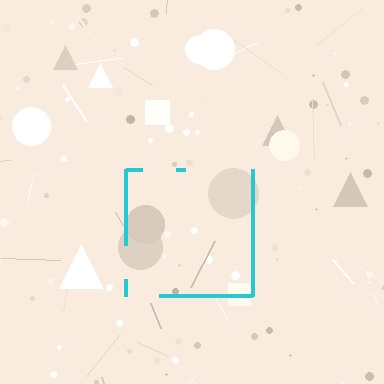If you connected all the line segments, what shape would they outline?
They would outline a square.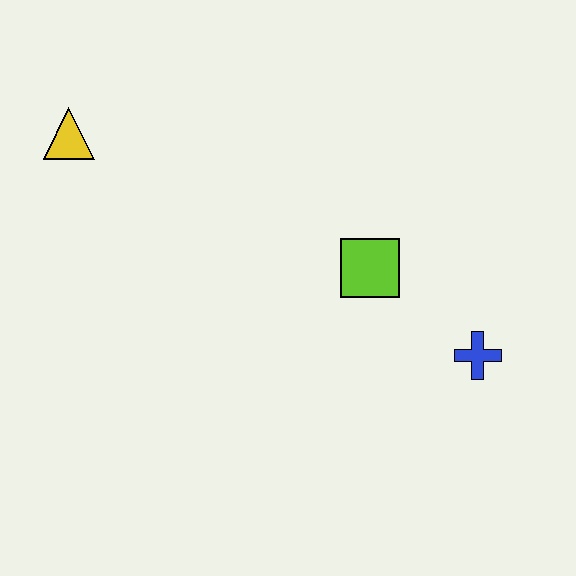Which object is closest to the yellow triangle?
The lime square is closest to the yellow triangle.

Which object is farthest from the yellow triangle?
The blue cross is farthest from the yellow triangle.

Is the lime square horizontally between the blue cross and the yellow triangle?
Yes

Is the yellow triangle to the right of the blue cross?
No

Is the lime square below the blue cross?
No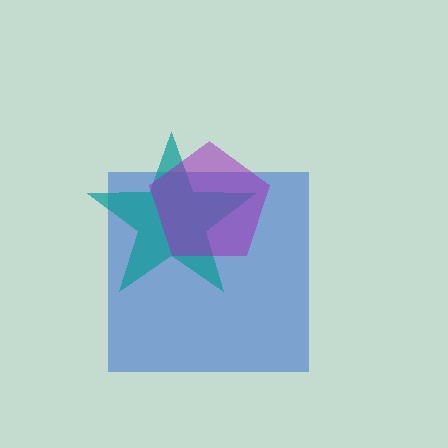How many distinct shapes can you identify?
There are 3 distinct shapes: a blue square, a teal star, a purple pentagon.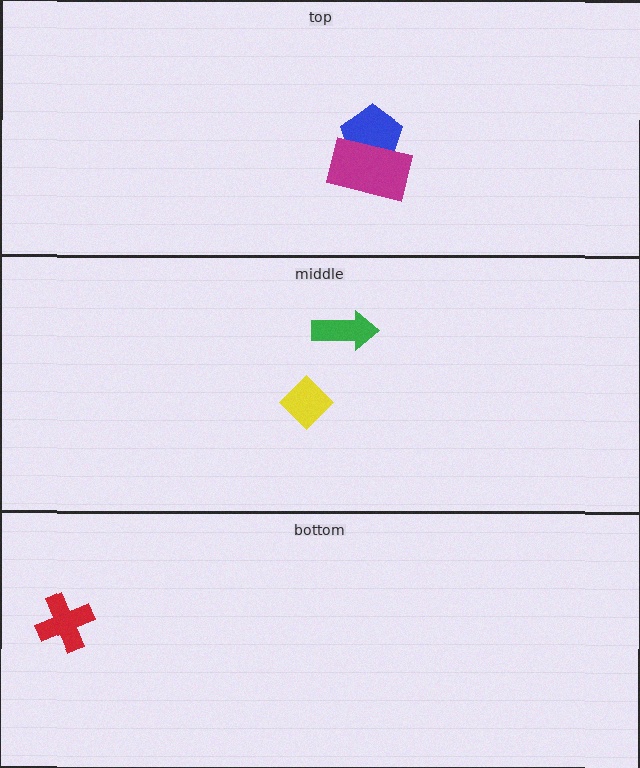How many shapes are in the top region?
2.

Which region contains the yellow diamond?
The middle region.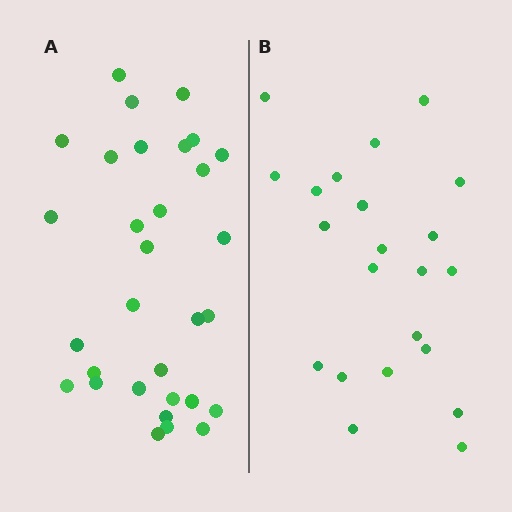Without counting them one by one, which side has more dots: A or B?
Region A (the left region) has more dots.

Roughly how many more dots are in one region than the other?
Region A has roughly 8 or so more dots than region B.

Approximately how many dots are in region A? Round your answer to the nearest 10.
About 30 dots. (The exact count is 31, which rounds to 30.)